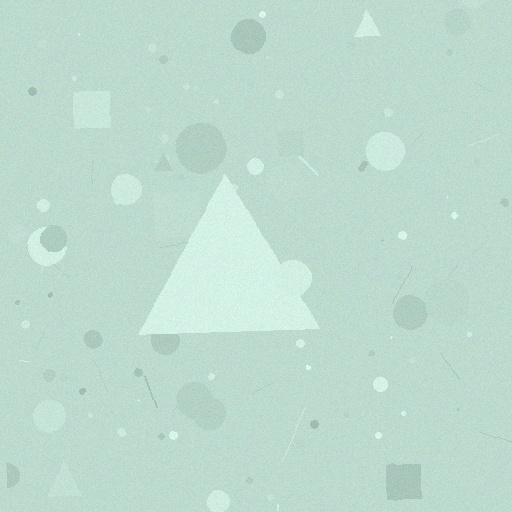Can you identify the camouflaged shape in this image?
The camouflaged shape is a triangle.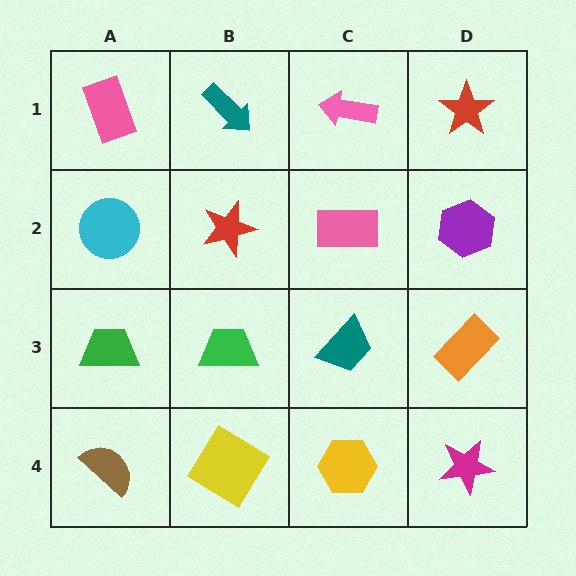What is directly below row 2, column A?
A green trapezoid.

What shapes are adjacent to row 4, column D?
An orange rectangle (row 3, column D), a yellow hexagon (row 4, column C).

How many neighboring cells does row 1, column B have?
3.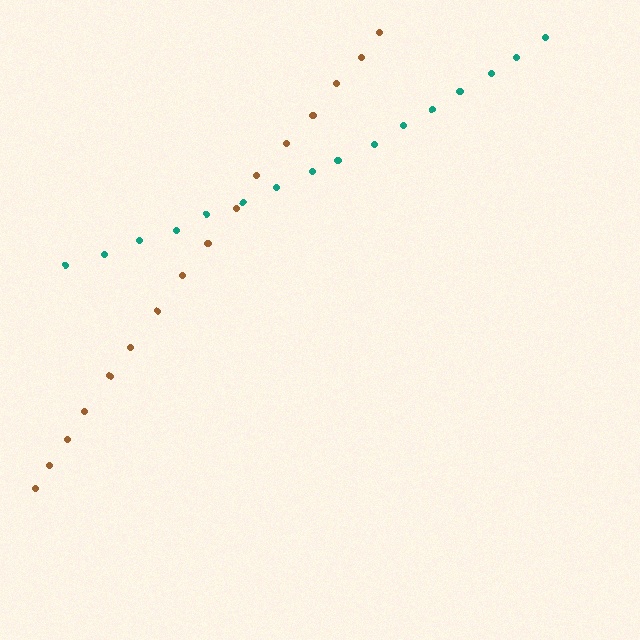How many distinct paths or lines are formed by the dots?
There are 2 distinct paths.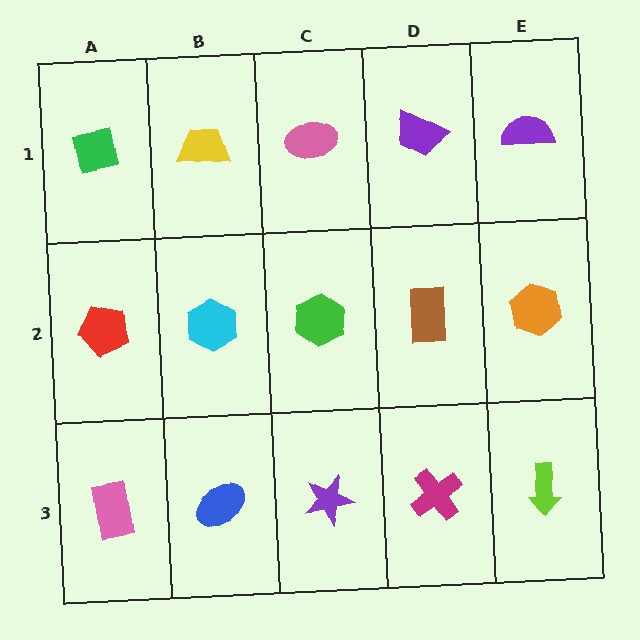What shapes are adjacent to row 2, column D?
A purple trapezoid (row 1, column D), a magenta cross (row 3, column D), a green hexagon (row 2, column C), an orange hexagon (row 2, column E).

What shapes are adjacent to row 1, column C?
A green hexagon (row 2, column C), a yellow trapezoid (row 1, column B), a purple trapezoid (row 1, column D).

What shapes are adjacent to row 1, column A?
A red pentagon (row 2, column A), a yellow trapezoid (row 1, column B).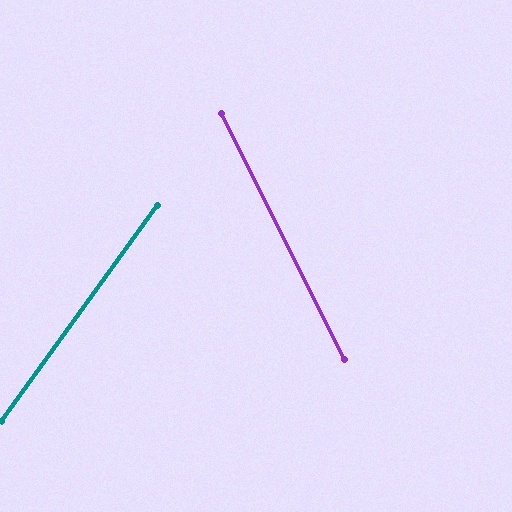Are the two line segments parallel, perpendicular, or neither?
Neither parallel nor perpendicular — they differ by about 62°.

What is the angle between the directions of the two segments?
Approximately 62 degrees.